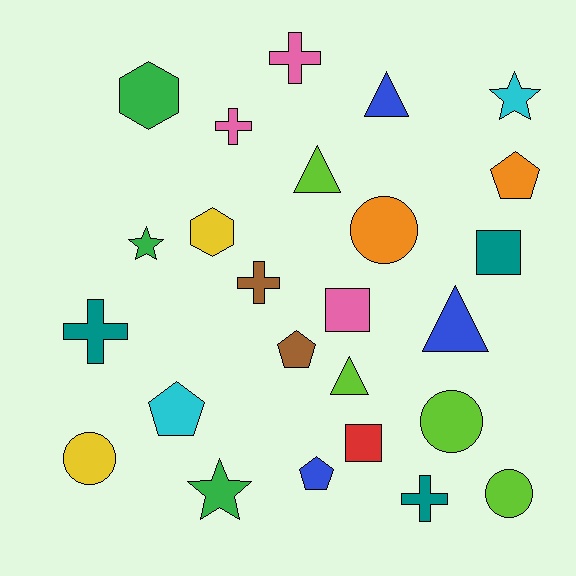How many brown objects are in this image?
There are 2 brown objects.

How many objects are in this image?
There are 25 objects.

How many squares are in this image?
There are 3 squares.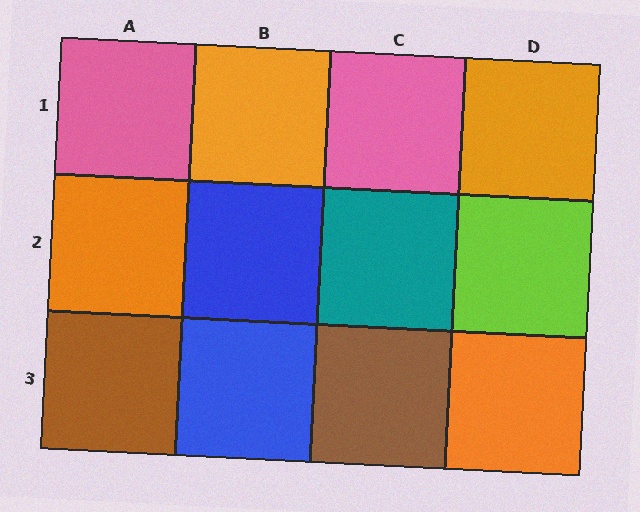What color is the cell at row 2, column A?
Orange.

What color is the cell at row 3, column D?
Orange.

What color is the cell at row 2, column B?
Blue.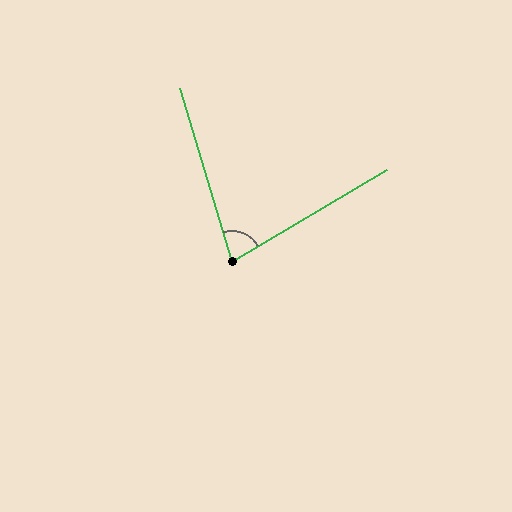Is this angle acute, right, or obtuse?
It is acute.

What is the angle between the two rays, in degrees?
Approximately 76 degrees.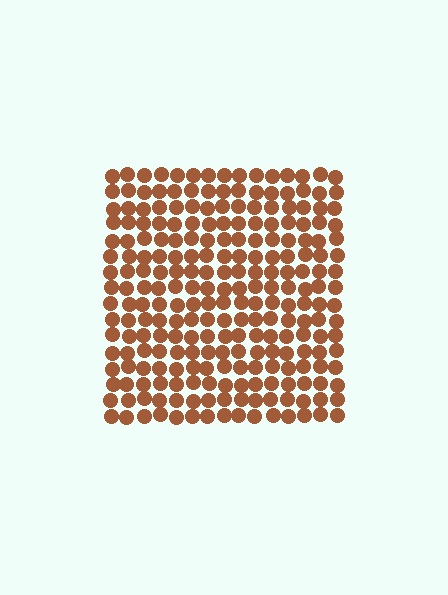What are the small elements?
The small elements are circles.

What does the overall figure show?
The overall figure shows a square.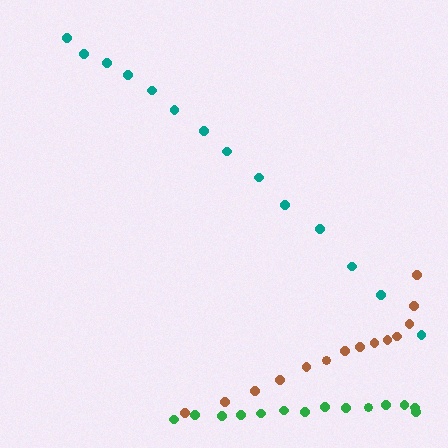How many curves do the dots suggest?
There are 3 distinct paths.